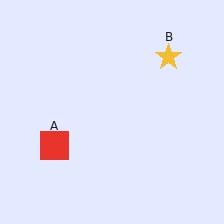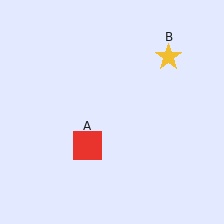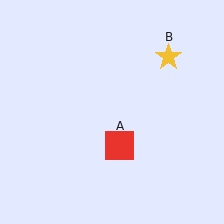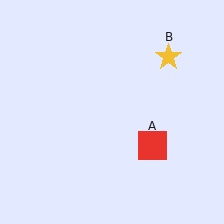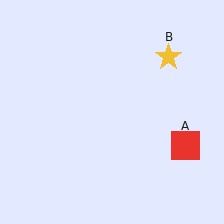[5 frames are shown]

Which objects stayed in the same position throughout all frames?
Yellow star (object B) remained stationary.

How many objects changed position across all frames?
1 object changed position: red square (object A).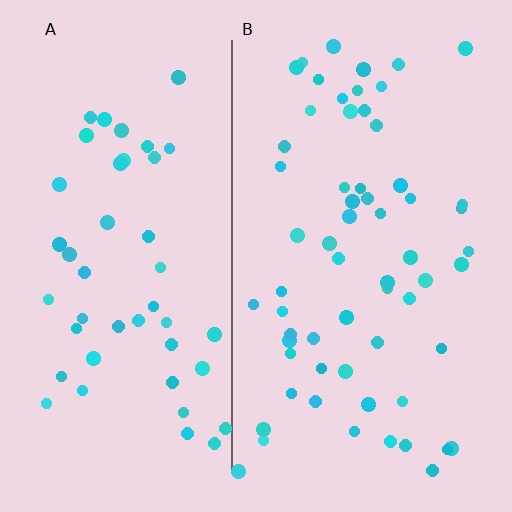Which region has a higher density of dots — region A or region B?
B (the right).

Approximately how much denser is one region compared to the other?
Approximately 1.3× — region B over region A.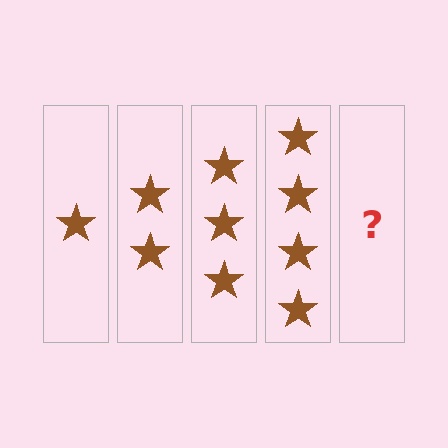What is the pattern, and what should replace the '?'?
The pattern is that each step adds one more star. The '?' should be 5 stars.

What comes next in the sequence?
The next element should be 5 stars.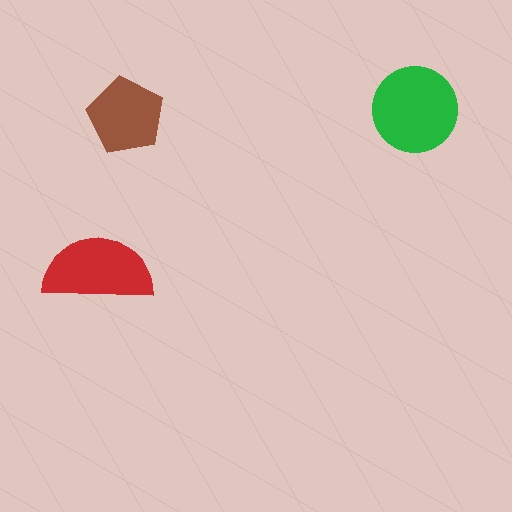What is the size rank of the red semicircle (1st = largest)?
2nd.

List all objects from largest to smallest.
The green circle, the red semicircle, the brown pentagon.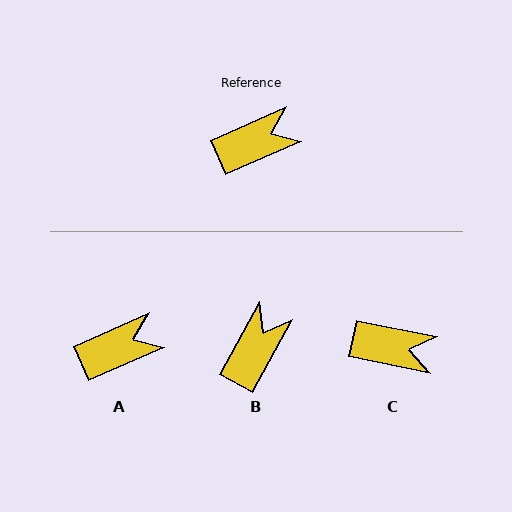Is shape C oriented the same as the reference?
No, it is off by about 35 degrees.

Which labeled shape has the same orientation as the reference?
A.